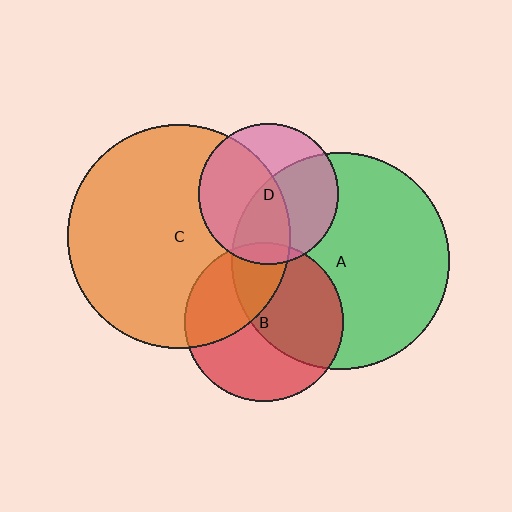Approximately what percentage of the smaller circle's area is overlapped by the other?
Approximately 50%.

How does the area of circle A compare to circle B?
Approximately 1.9 times.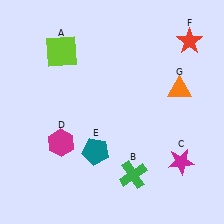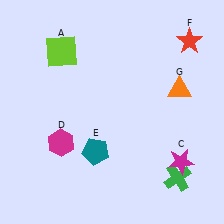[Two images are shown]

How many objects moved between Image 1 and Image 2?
1 object moved between the two images.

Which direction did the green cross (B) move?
The green cross (B) moved right.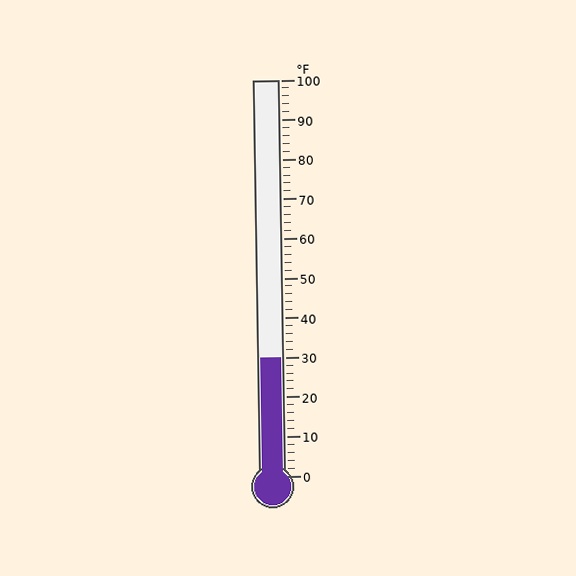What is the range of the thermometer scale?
The thermometer scale ranges from 0°F to 100°F.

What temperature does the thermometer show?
The thermometer shows approximately 30°F.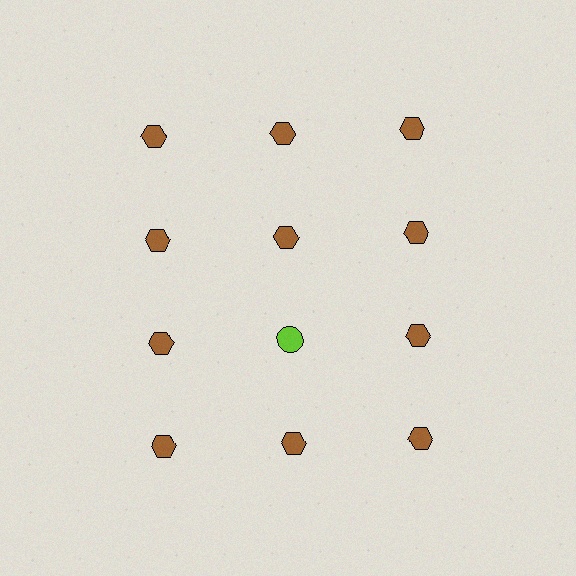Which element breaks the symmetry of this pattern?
The lime circle in the third row, second from left column breaks the symmetry. All other shapes are brown hexagons.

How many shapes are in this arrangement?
There are 12 shapes arranged in a grid pattern.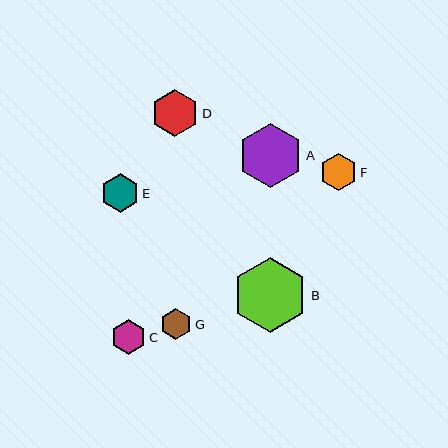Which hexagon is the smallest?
Hexagon G is the smallest with a size of approximately 32 pixels.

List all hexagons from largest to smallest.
From largest to smallest: B, A, D, E, F, C, G.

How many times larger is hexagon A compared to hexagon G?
Hexagon A is approximately 2.0 times the size of hexagon G.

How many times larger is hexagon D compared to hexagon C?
Hexagon D is approximately 1.4 times the size of hexagon C.